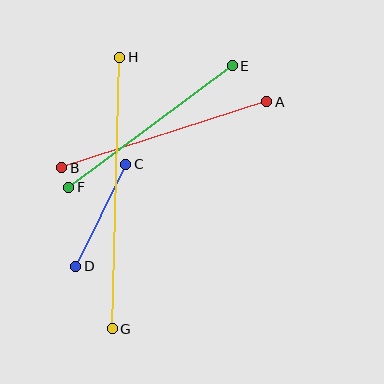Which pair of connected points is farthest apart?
Points G and H are farthest apart.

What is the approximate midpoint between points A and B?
The midpoint is at approximately (164, 135) pixels.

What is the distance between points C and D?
The distance is approximately 114 pixels.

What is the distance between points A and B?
The distance is approximately 215 pixels.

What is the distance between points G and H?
The distance is approximately 272 pixels.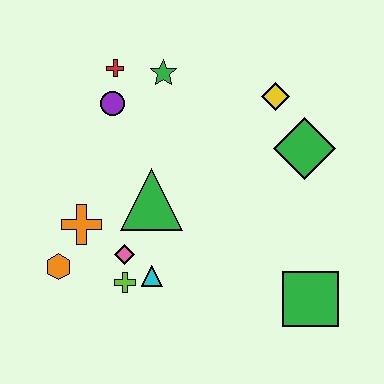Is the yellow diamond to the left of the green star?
No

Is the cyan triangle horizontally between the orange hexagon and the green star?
Yes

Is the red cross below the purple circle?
No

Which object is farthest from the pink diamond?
The yellow diamond is farthest from the pink diamond.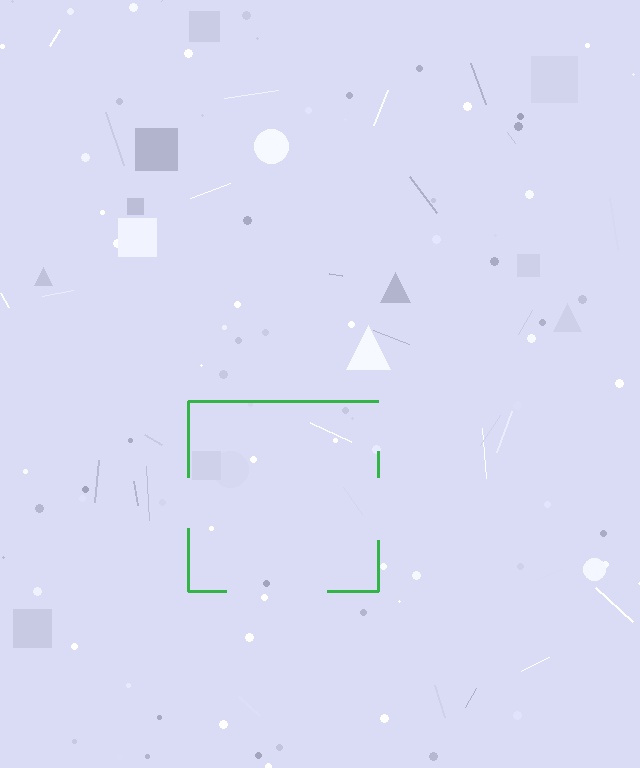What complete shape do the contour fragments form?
The contour fragments form a square.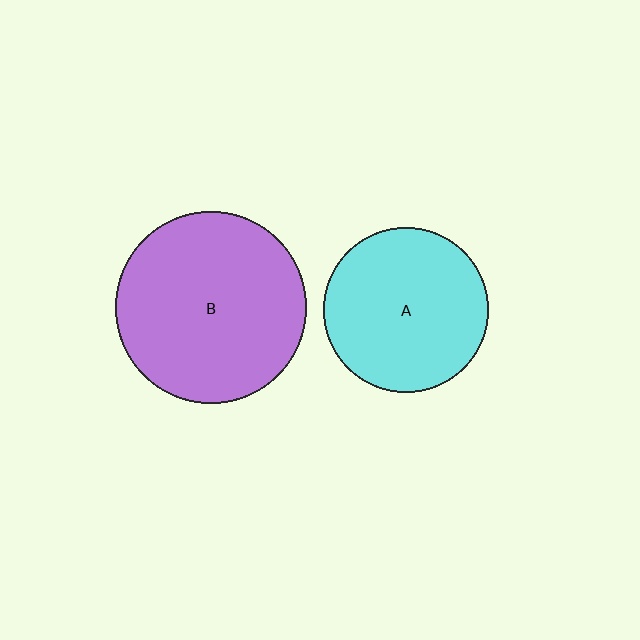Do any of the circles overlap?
No, none of the circles overlap.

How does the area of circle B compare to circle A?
Approximately 1.3 times.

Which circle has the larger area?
Circle B (purple).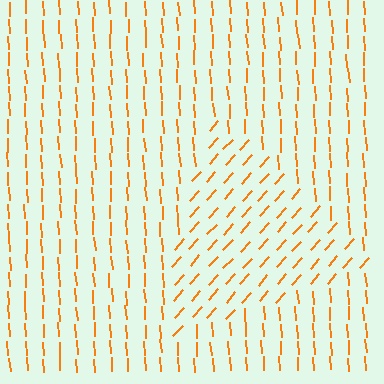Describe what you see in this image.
The image is filled with small orange line segments. A triangle region in the image has lines oriented differently from the surrounding lines, creating a visible texture boundary.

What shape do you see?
I see a triangle.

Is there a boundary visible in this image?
Yes, there is a texture boundary formed by a change in line orientation.